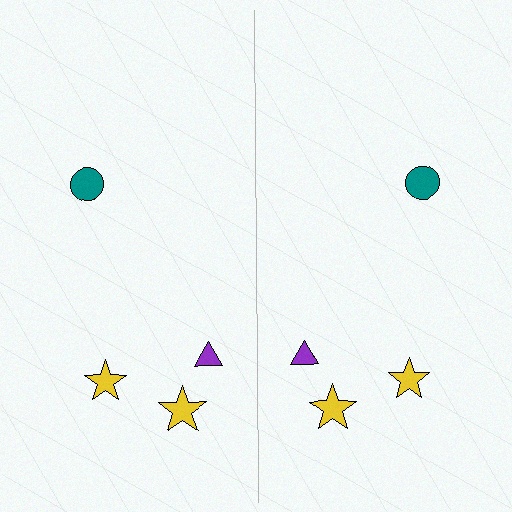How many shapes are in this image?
There are 8 shapes in this image.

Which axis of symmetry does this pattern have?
The pattern has a vertical axis of symmetry running through the center of the image.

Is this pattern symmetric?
Yes, this pattern has bilateral (reflection) symmetry.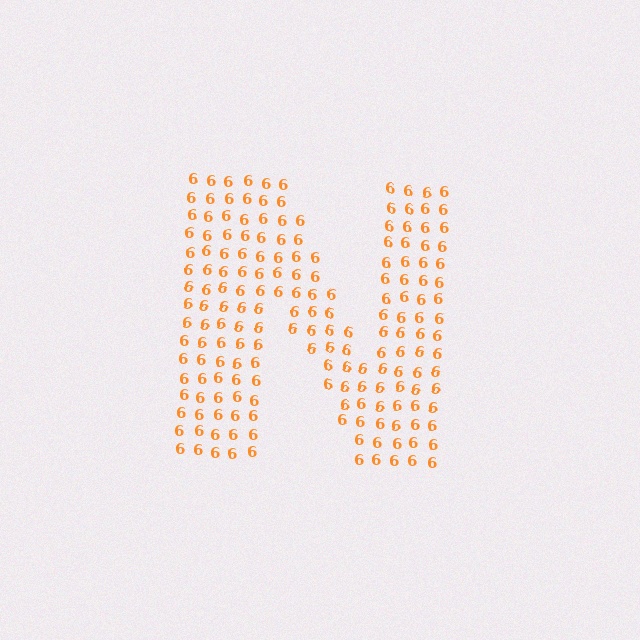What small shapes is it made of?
It is made of small digit 6's.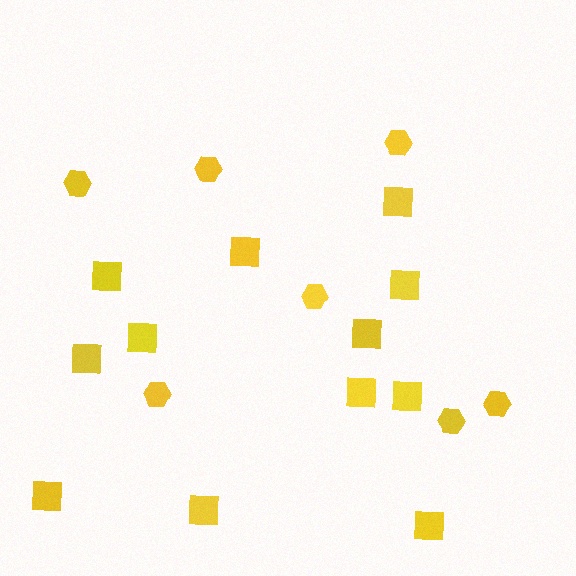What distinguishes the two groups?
There are 2 groups: one group of squares (12) and one group of hexagons (7).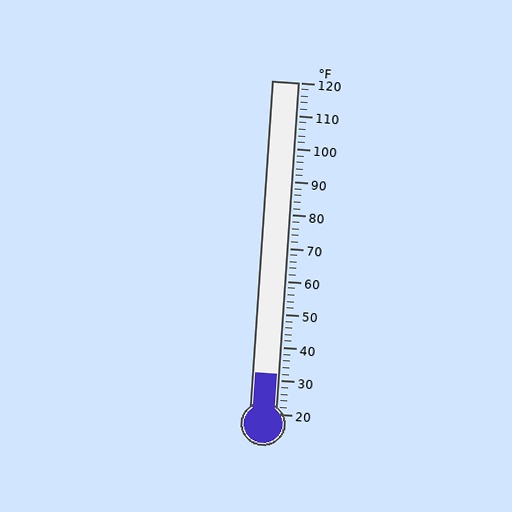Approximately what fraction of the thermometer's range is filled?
The thermometer is filled to approximately 10% of its range.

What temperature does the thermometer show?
The thermometer shows approximately 32°F.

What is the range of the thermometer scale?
The thermometer scale ranges from 20°F to 120°F.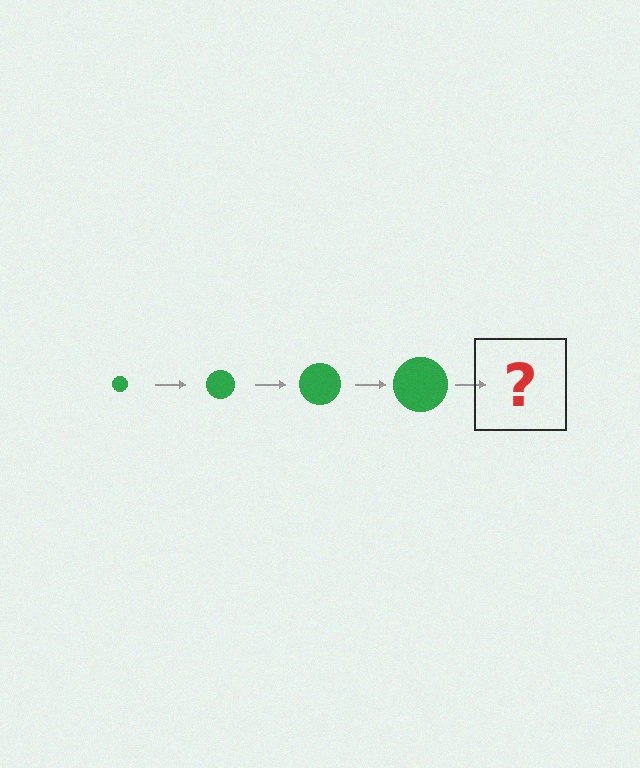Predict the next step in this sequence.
The next step is a green circle, larger than the previous one.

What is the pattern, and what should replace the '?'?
The pattern is that the circle gets progressively larger each step. The '?' should be a green circle, larger than the previous one.